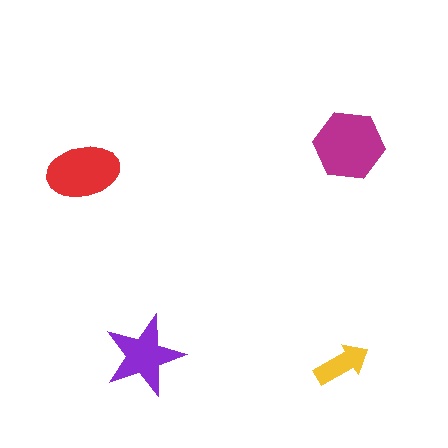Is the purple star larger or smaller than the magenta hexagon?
Smaller.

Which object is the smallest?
The yellow arrow.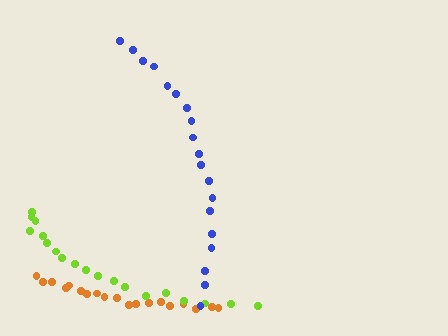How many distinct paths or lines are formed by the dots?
There are 3 distinct paths.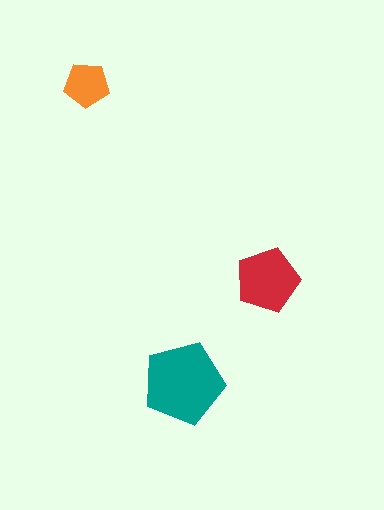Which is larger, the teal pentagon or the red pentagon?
The teal one.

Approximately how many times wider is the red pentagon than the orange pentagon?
About 1.5 times wider.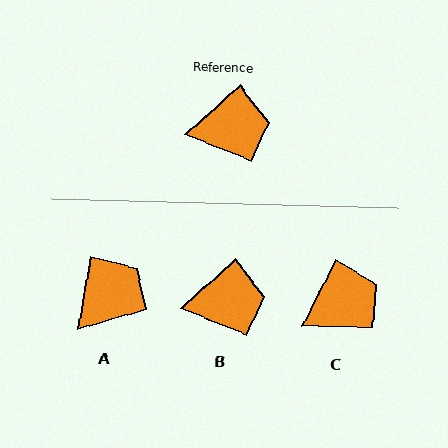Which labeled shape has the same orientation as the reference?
B.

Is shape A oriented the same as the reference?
No, it is off by about 38 degrees.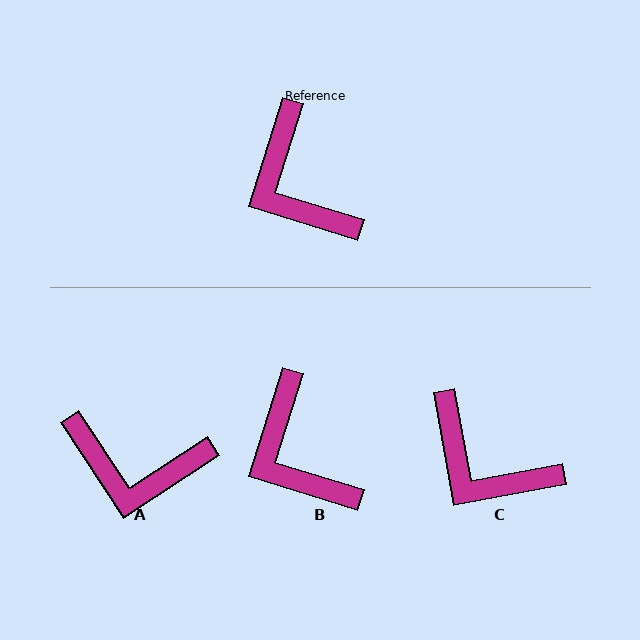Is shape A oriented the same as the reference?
No, it is off by about 51 degrees.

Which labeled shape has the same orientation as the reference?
B.